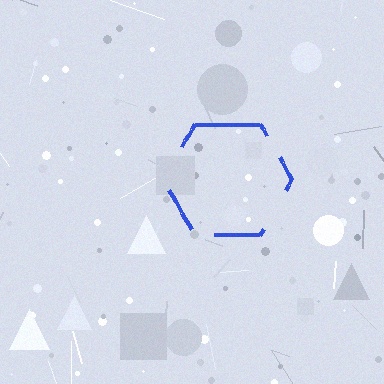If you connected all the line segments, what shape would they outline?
They would outline a hexagon.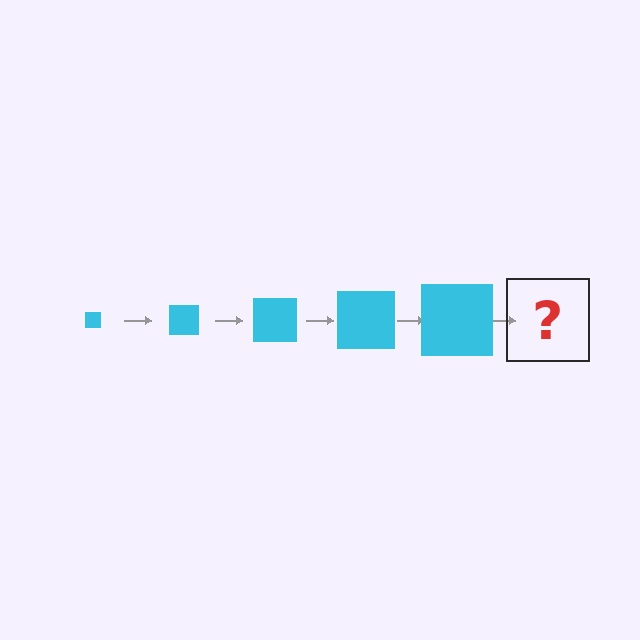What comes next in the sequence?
The next element should be a cyan square, larger than the previous one.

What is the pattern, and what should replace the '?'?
The pattern is that the square gets progressively larger each step. The '?' should be a cyan square, larger than the previous one.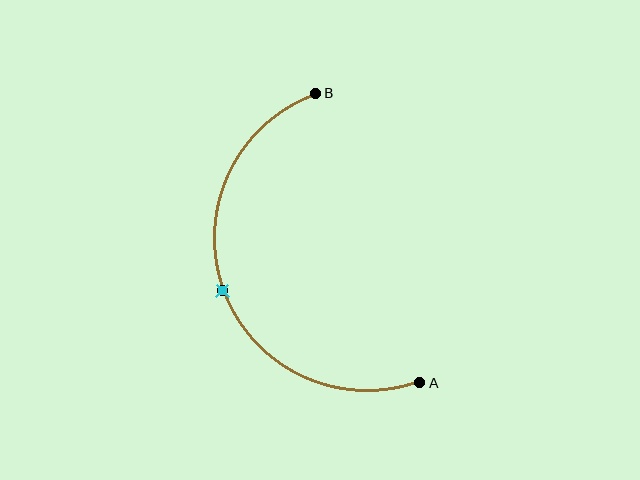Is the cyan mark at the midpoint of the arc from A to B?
Yes. The cyan mark lies on the arc at equal arc-length from both A and B — it is the arc midpoint.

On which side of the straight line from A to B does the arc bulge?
The arc bulges to the left of the straight line connecting A and B.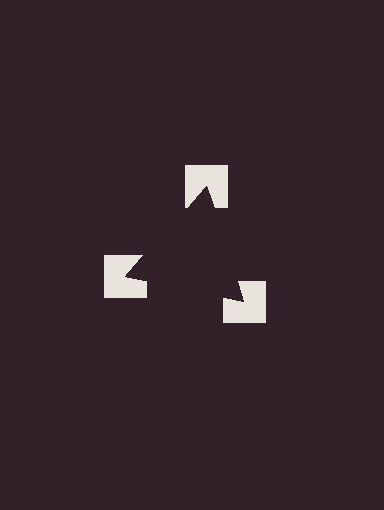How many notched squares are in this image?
There are 3 — one at each vertex of the illusory triangle.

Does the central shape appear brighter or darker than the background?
It typically appears slightly darker than the background, even though no actual brightness change is drawn.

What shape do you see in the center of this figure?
An illusory triangle — its edges are inferred from the aligned wedge cuts in the notched squares, not physically drawn.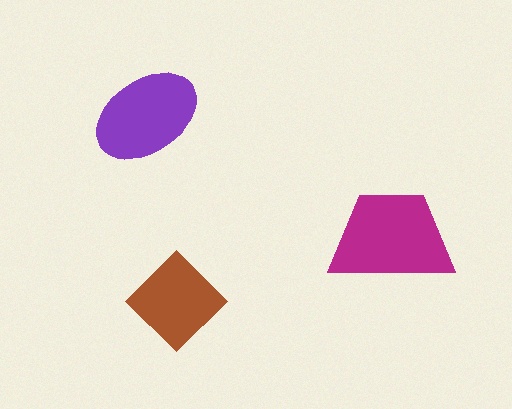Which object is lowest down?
The brown diamond is bottommost.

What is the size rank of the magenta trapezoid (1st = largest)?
1st.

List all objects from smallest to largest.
The brown diamond, the purple ellipse, the magenta trapezoid.